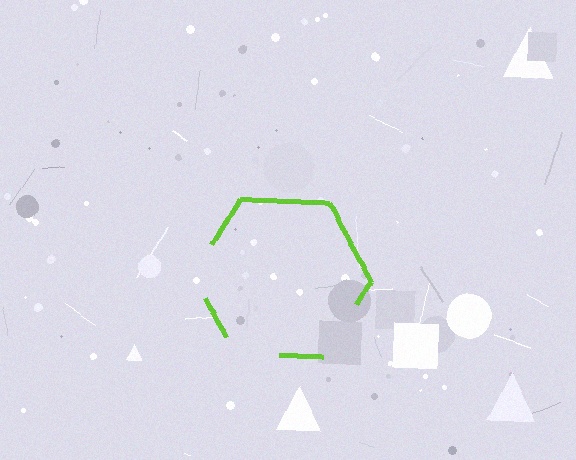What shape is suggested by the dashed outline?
The dashed outline suggests a hexagon.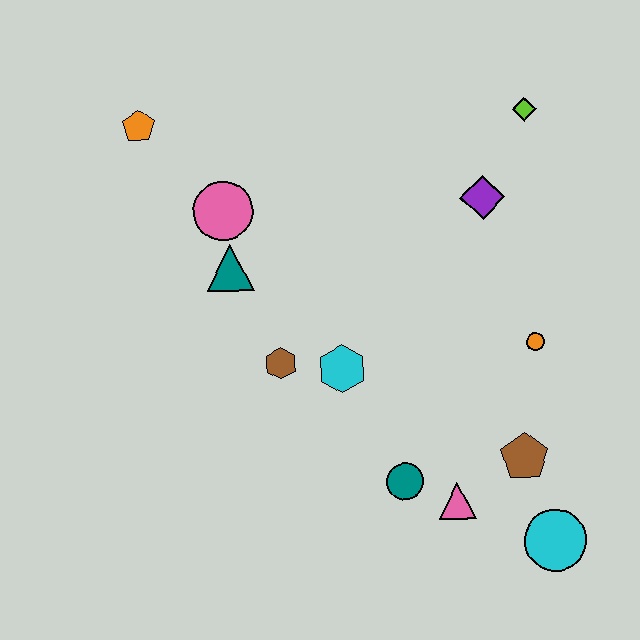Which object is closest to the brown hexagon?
The cyan hexagon is closest to the brown hexagon.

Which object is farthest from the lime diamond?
The cyan circle is farthest from the lime diamond.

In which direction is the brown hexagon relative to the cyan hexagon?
The brown hexagon is to the left of the cyan hexagon.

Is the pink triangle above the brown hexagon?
No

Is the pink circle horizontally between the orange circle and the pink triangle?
No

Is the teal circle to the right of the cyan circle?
No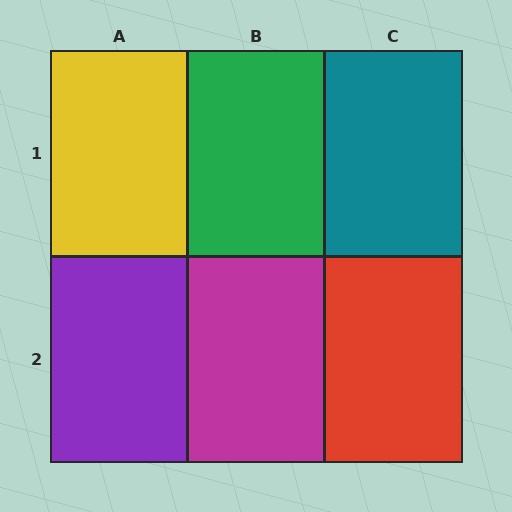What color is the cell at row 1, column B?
Green.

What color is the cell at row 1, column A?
Yellow.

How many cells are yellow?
1 cell is yellow.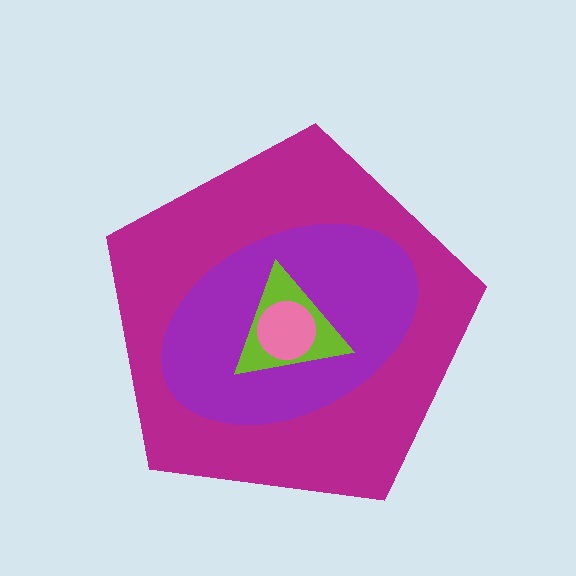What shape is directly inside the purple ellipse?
The lime triangle.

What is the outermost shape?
The magenta pentagon.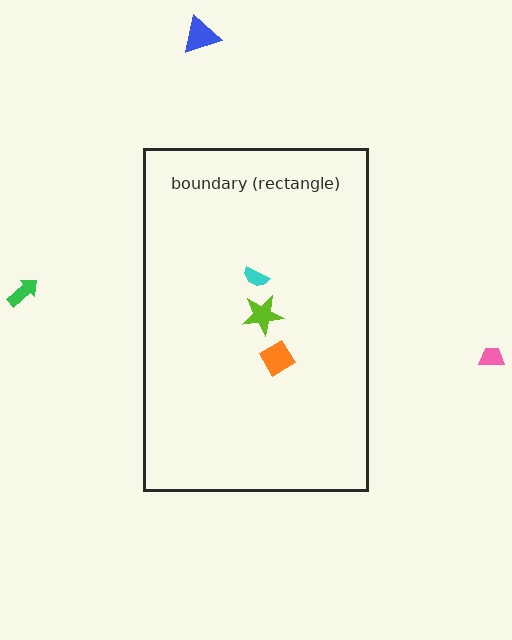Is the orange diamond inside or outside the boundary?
Inside.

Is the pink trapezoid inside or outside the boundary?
Outside.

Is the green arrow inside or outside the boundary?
Outside.